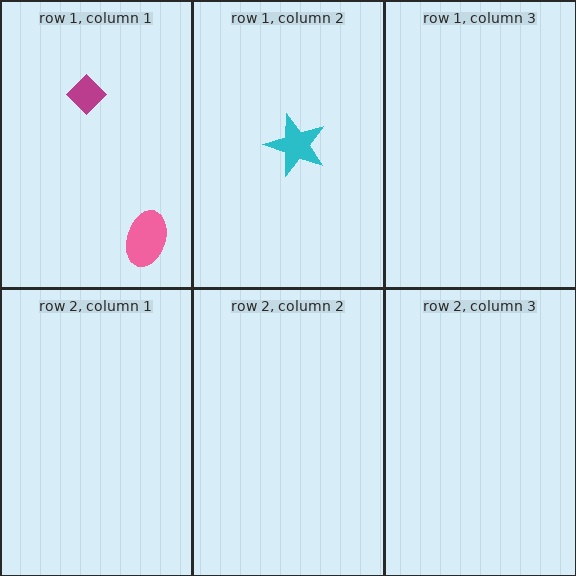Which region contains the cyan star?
The row 1, column 2 region.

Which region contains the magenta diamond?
The row 1, column 1 region.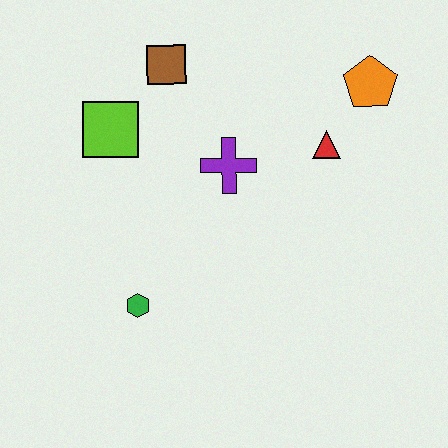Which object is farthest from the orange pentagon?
The green hexagon is farthest from the orange pentagon.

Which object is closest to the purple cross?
The red triangle is closest to the purple cross.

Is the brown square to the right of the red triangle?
No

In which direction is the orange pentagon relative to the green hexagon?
The orange pentagon is to the right of the green hexagon.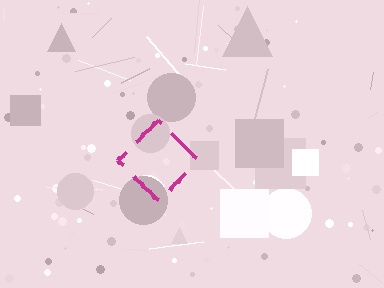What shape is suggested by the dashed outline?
The dashed outline suggests a diamond.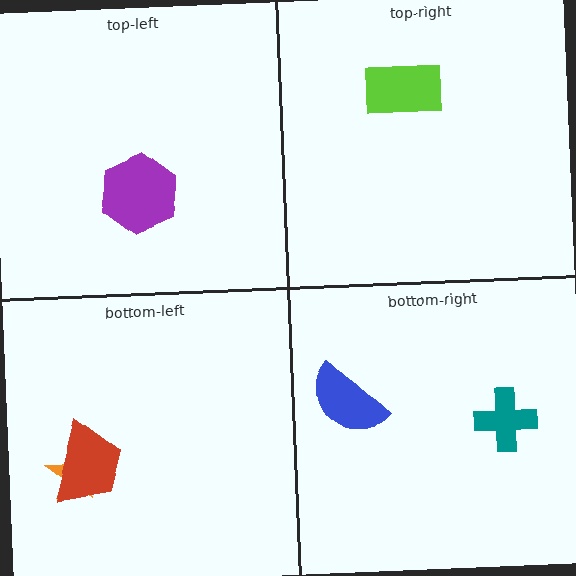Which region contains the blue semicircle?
The bottom-right region.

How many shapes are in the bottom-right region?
2.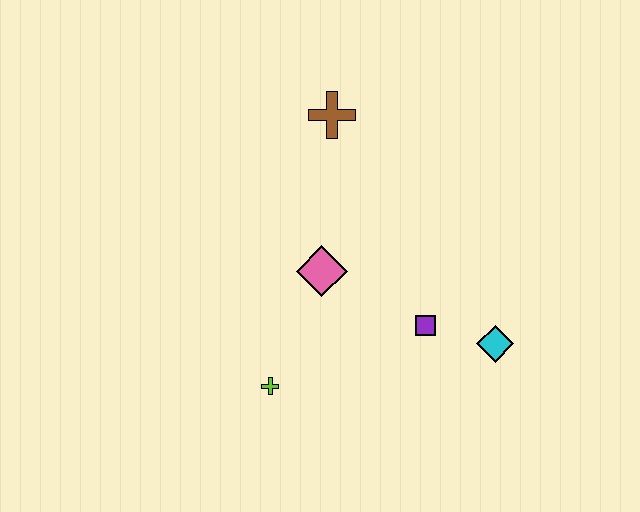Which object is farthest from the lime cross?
The brown cross is farthest from the lime cross.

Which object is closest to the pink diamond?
The purple square is closest to the pink diamond.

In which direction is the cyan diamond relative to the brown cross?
The cyan diamond is below the brown cross.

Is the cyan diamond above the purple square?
No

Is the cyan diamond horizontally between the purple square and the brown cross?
No